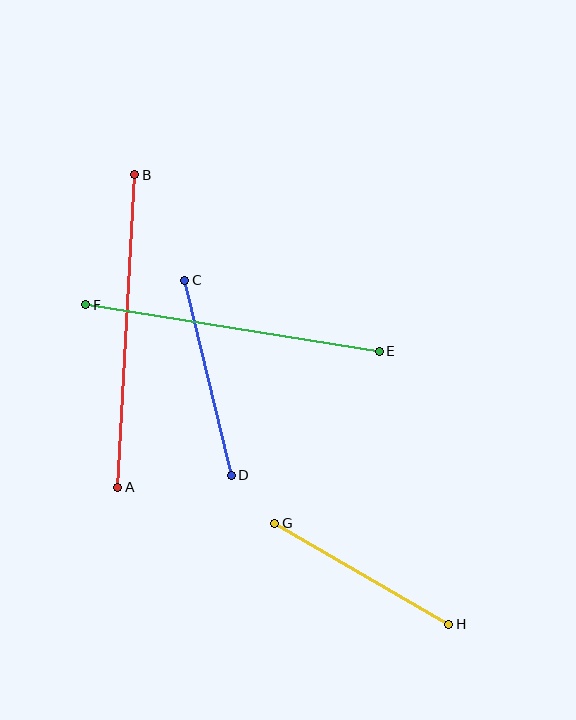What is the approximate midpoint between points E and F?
The midpoint is at approximately (233, 328) pixels.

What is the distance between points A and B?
The distance is approximately 313 pixels.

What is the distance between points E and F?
The distance is approximately 297 pixels.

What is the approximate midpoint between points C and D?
The midpoint is at approximately (208, 378) pixels.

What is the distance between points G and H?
The distance is approximately 202 pixels.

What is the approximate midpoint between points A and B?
The midpoint is at approximately (126, 331) pixels.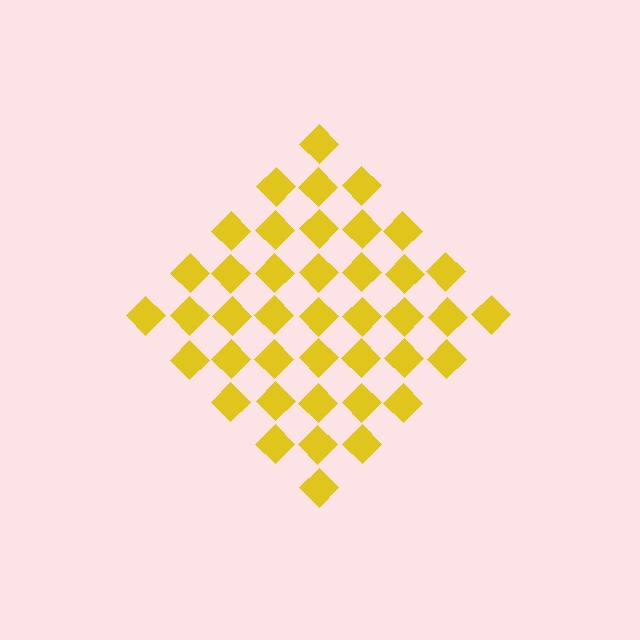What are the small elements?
The small elements are diamonds.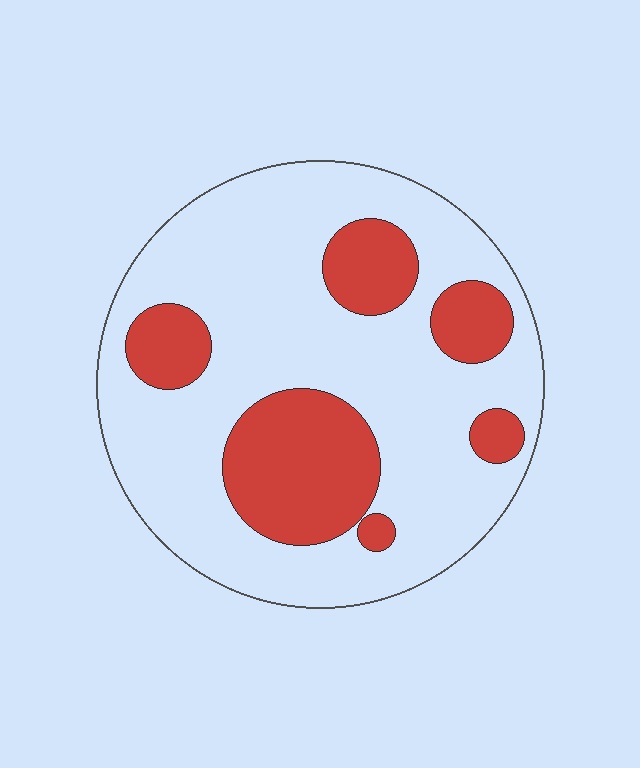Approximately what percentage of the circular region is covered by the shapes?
Approximately 25%.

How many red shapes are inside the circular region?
6.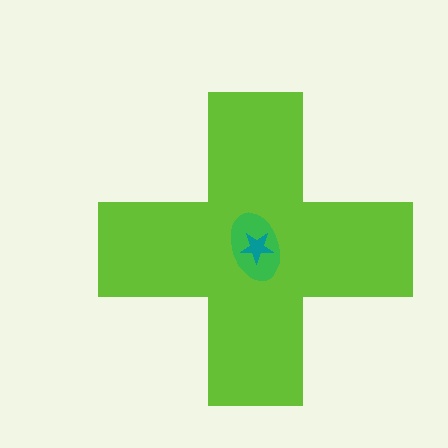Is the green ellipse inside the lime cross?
Yes.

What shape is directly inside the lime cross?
The green ellipse.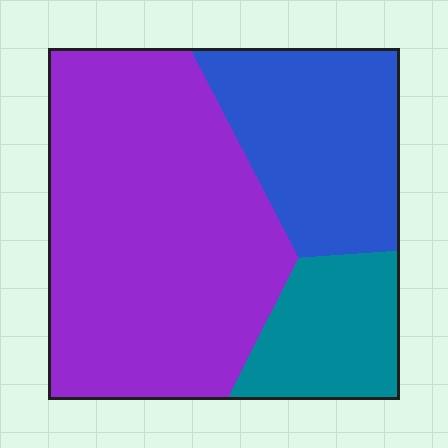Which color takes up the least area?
Teal, at roughly 15%.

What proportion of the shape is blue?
Blue covers around 25% of the shape.